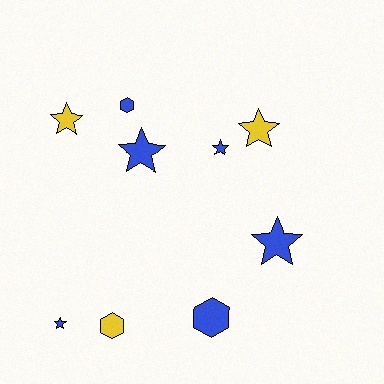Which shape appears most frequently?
Star, with 6 objects.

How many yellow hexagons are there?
There is 1 yellow hexagon.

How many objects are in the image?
There are 9 objects.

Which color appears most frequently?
Blue, with 6 objects.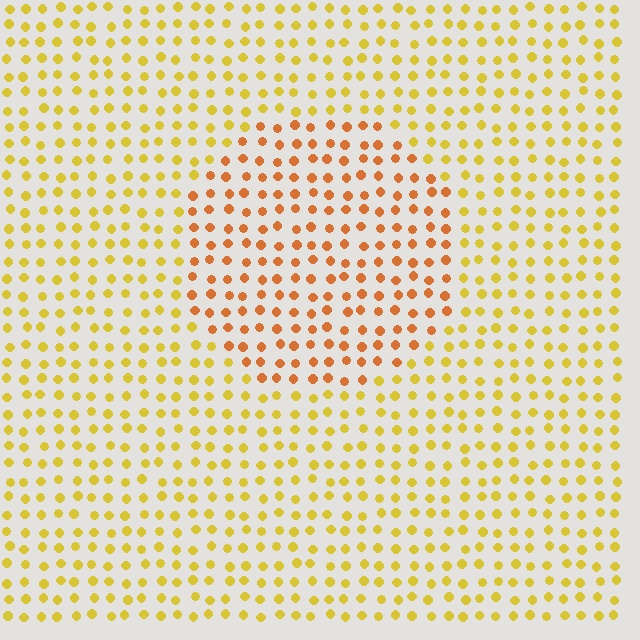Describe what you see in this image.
The image is filled with small yellow elements in a uniform arrangement. A circle-shaped region is visible where the elements are tinted to a slightly different hue, forming a subtle color boundary.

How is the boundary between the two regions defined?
The boundary is defined purely by a slight shift in hue (about 31 degrees). Spacing, size, and orientation are identical on both sides.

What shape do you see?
I see a circle.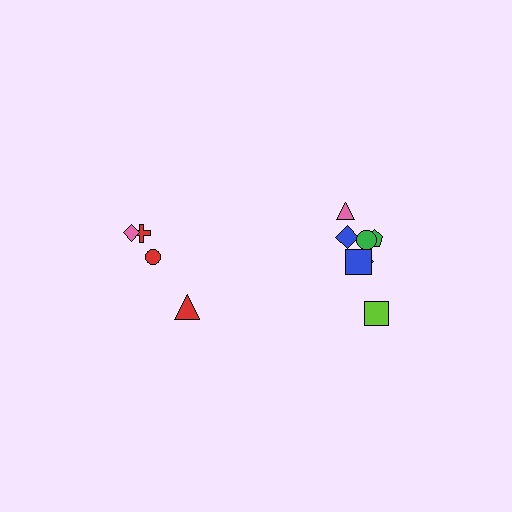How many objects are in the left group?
There are 4 objects.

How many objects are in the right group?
There are 7 objects.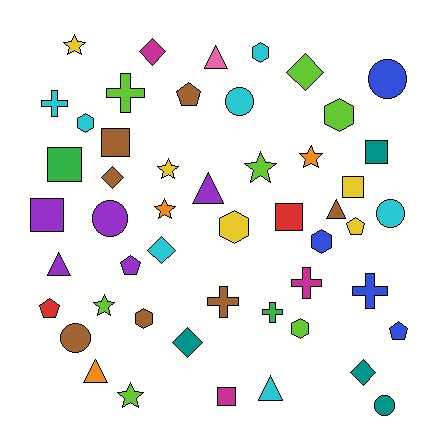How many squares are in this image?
There are 7 squares.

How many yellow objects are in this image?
There are 5 yellow objects.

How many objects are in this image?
There are 50 objects.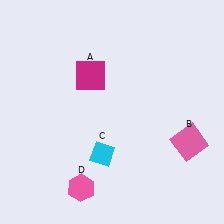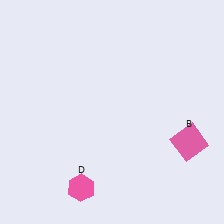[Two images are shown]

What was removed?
The magenta square (A), the cyan diamond (C) were removed in Image 2.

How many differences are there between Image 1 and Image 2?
There are 2 differences between the two images.